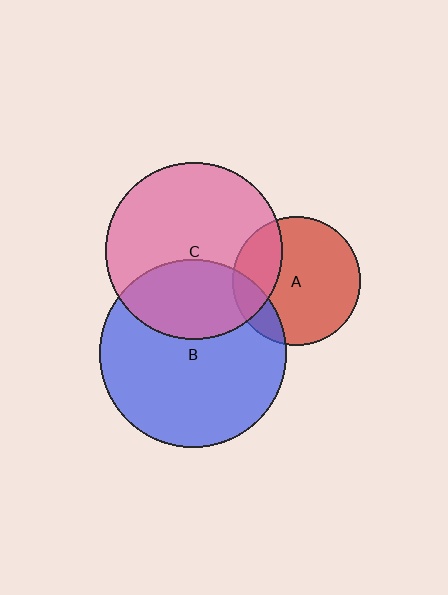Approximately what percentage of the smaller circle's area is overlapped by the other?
Approximately 35%.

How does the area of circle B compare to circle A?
Approximately 2.1 times.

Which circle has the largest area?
Circle B (blue).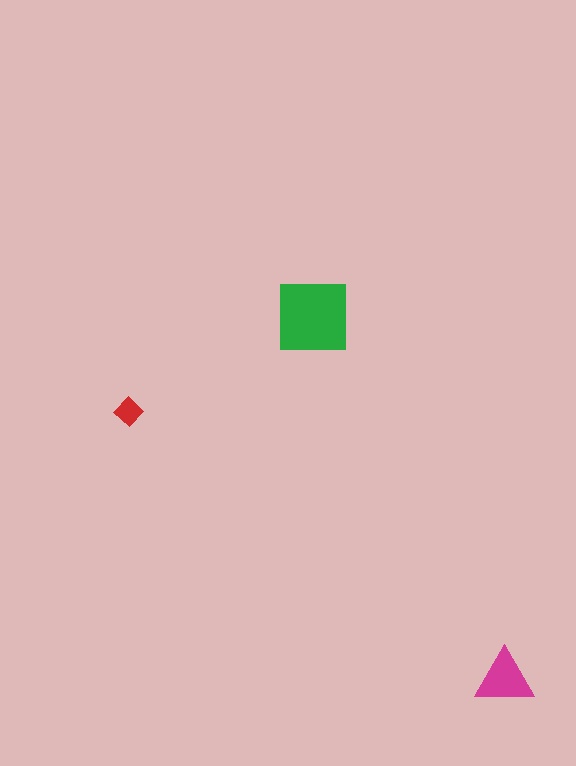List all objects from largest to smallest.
The green square, the magenta triangle, the red diamond.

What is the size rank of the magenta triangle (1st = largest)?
2nd.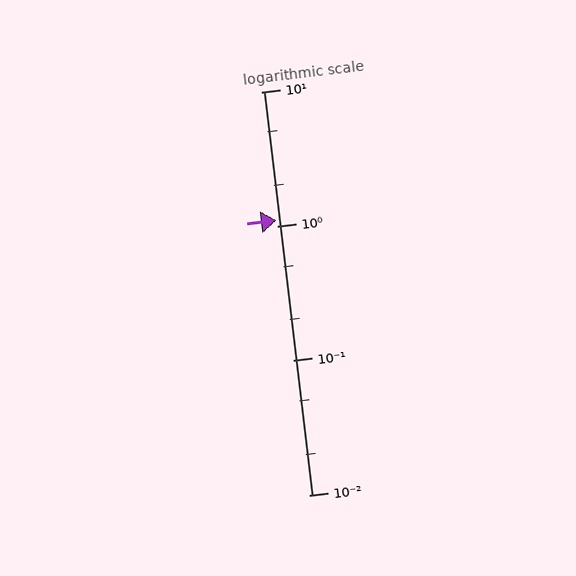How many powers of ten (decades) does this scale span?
The scale spans 3 decades, from 0.01 to 10.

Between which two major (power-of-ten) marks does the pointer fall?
The pointer is between 1 and 10.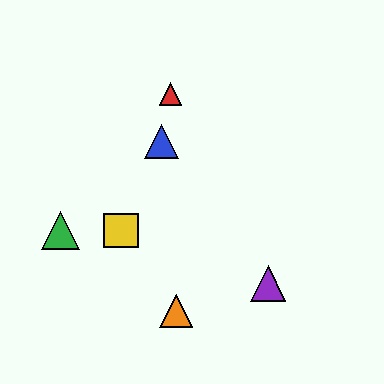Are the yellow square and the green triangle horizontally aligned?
Yes, both are at y≈230.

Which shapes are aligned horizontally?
The green triangle, the yellow square are aligned horizontally.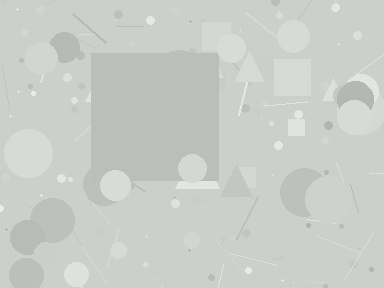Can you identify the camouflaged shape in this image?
The camouflaged shape is a square.